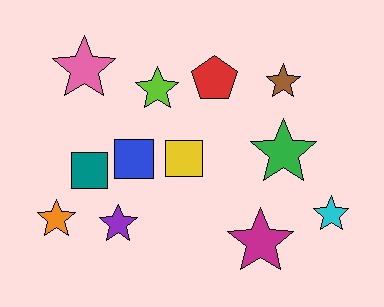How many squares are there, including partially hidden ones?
There are 3 squares.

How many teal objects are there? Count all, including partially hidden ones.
There is 1 teal object.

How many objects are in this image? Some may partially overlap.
There are 12 objects.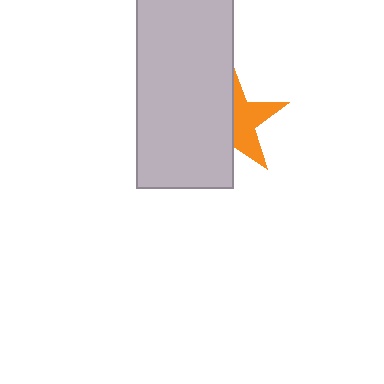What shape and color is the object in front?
The object in front is a light gray rectangle.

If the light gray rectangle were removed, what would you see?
You would see the complete orange star.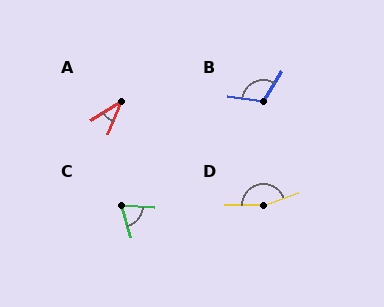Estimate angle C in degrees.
Approximately 71 degrees.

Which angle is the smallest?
A, at approximately 37 degrees.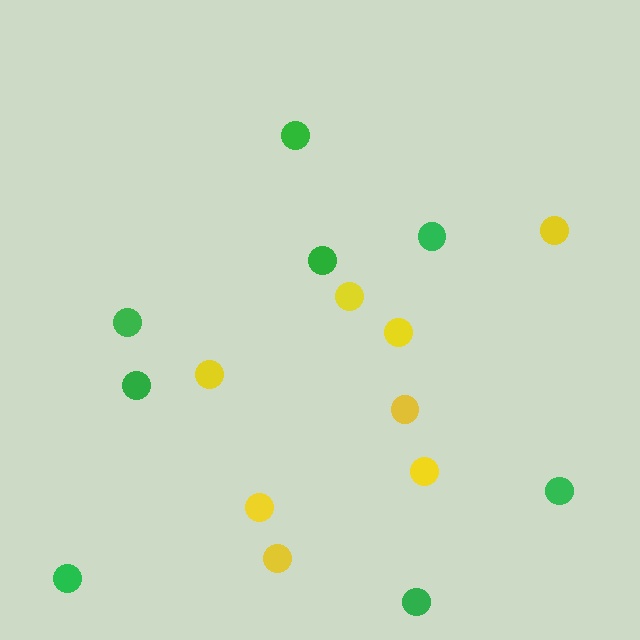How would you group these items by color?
There are 2 groups: one group of yellow circles (8) and one group of green circles (8).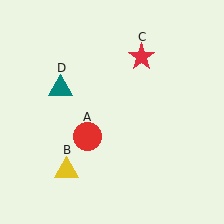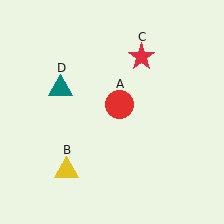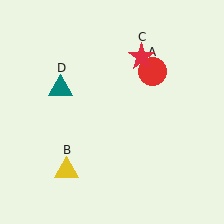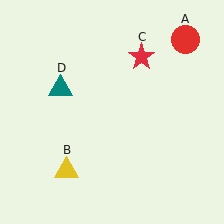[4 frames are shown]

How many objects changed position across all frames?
1 object changed position: red circle (object A).